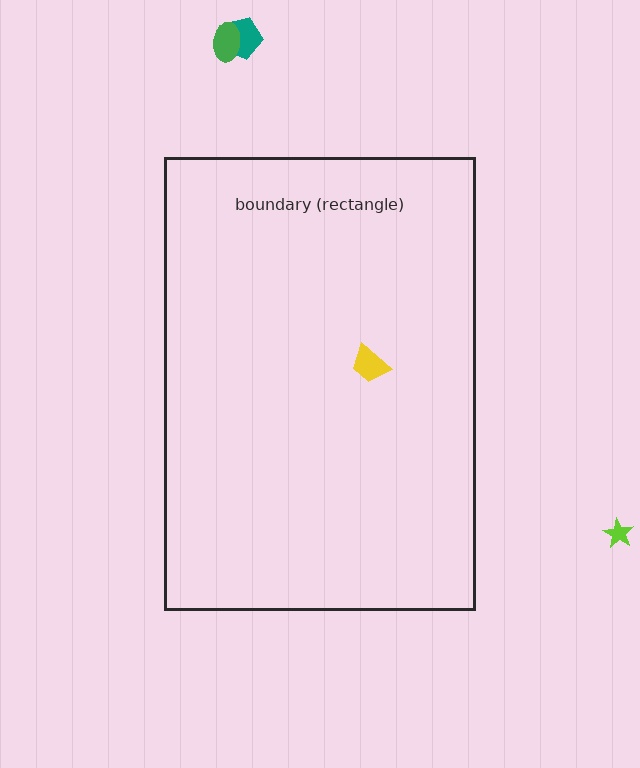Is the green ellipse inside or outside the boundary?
Outside.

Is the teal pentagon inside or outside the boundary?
Outside.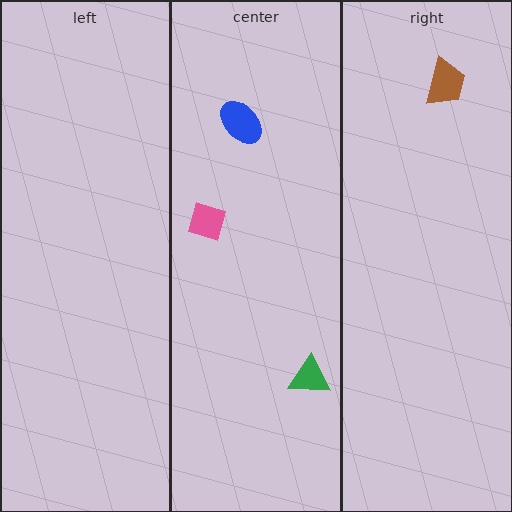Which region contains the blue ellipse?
The center region.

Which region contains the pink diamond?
The center region.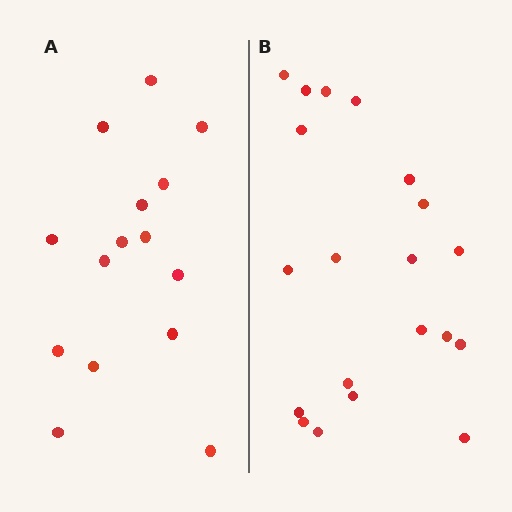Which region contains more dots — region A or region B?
Region B (the right region) has more dots.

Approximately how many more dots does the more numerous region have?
Region B has about 5 more dots than region A.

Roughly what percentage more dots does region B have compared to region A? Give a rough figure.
About 35% more.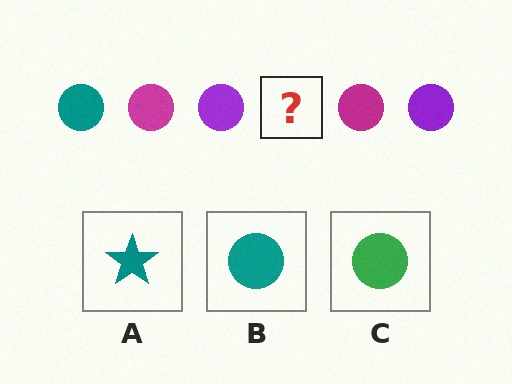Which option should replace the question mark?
Option B.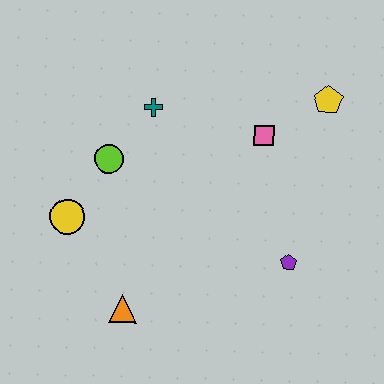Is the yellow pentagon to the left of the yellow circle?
No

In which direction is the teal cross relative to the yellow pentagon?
The teal cross is to the left of the yellow pentagon.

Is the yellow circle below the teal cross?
Yes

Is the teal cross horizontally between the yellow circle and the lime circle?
No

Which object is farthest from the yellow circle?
The yellow pentagon is farthest from the yellow circle.